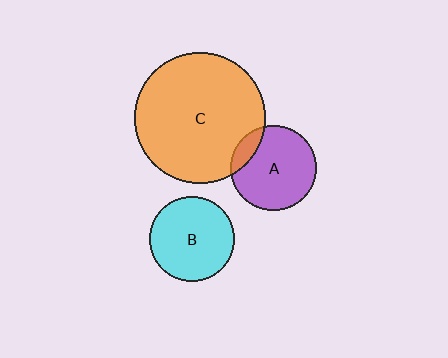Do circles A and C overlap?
Yes.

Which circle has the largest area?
Circle C (orange).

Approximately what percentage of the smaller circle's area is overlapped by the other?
Approximately 15%.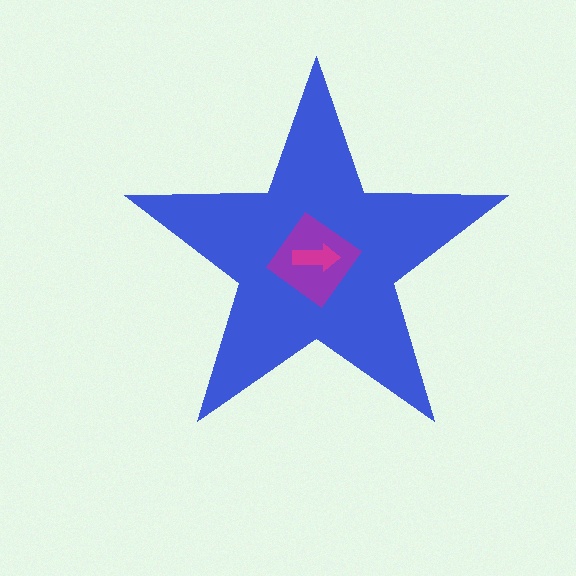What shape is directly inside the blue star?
The purple diamond.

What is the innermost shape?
The magenta arrow.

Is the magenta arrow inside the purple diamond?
Yes.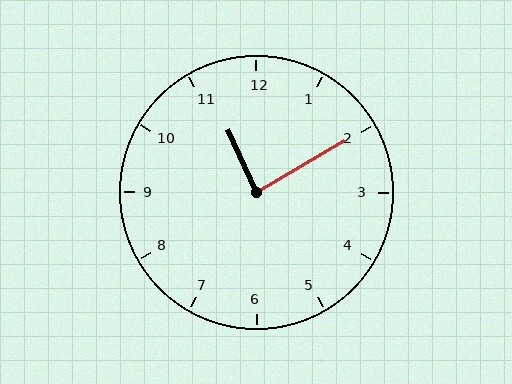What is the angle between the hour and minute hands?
Approximately 85 degrees.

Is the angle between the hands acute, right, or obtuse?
It is right.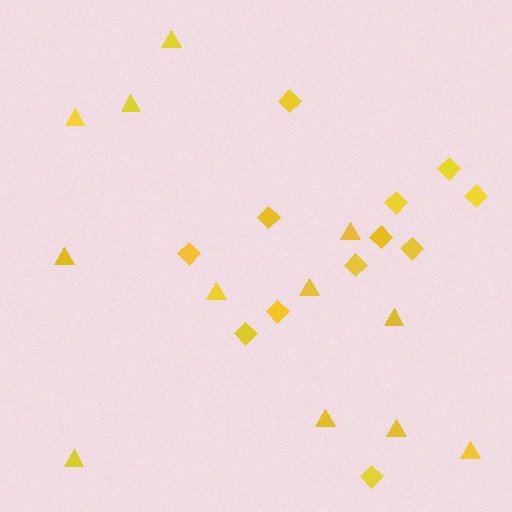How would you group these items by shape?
There are 2 groups: one group of triangles (12) and one group of diamonds (12).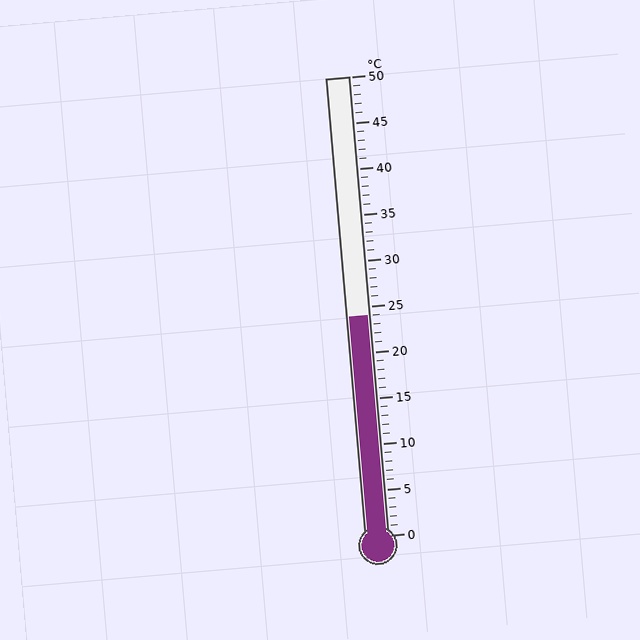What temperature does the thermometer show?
The thermometer shows approximately 24°C.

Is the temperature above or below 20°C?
The temperature is above 20°C.